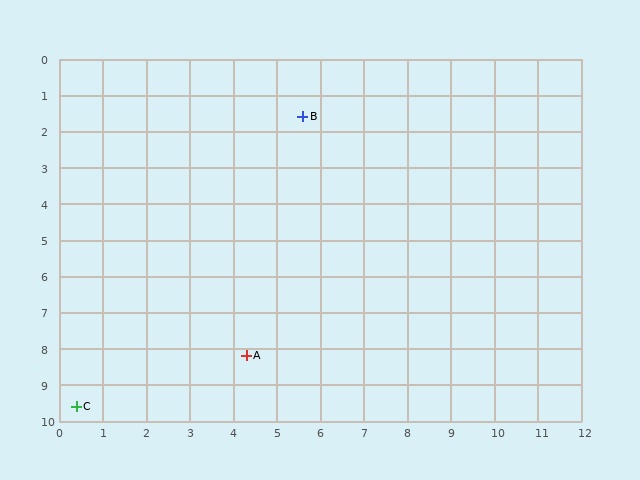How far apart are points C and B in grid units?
Points C and B are about 9.5 grid units apart.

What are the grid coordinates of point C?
Point C is at approximately (0.4, 9.6).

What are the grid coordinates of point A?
Point A is at approximately (4.3, 8.2).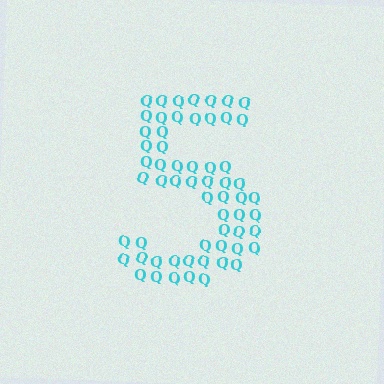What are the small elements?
The small elements are letter Q's.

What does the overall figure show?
The overall figure shows the digit 5.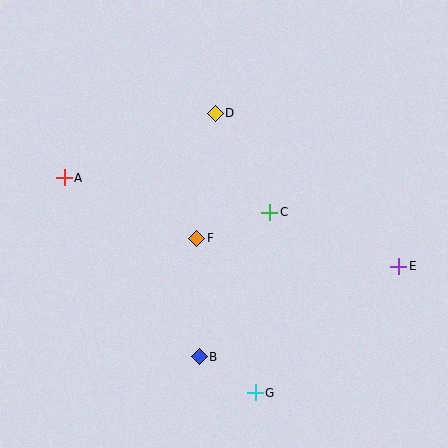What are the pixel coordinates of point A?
Point A is at (64, 178).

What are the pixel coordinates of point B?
Point B is at (199, 357).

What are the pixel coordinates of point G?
Point G is at (255, 393).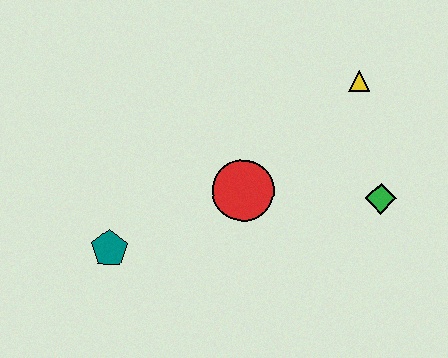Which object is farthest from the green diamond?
The teal pentagon is farthest from the green diamond.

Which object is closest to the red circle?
The green diamond is closest to the red circle.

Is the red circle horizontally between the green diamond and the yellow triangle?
No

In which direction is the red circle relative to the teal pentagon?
The red circle is to the right of the teal pentagon.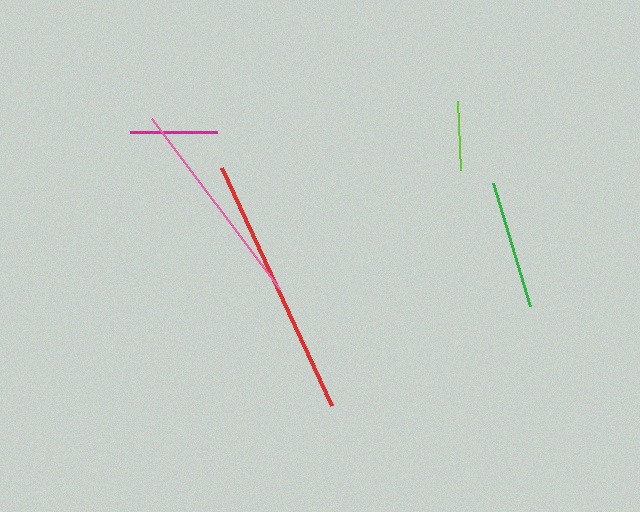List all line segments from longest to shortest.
From longest to shortest: red, pink, green, magenta, lime.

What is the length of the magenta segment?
The magenta segment is approximately 86 pixels long.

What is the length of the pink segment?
The pink segment is approximately 212 pixels long.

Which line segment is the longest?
The red line is the longest at approximately 262 pixels.